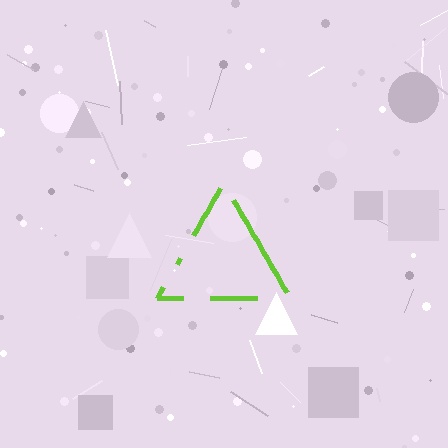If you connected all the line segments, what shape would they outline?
They would outline a triangle.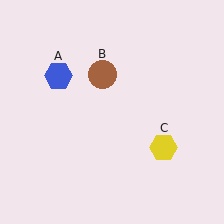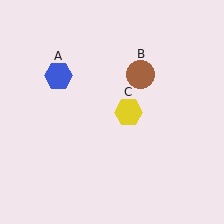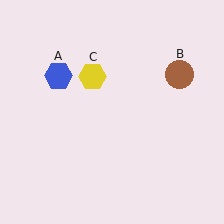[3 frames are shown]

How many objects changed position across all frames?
2 objects changed position: brown circle (object B), yellow hexagon (object C).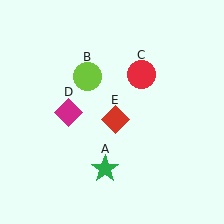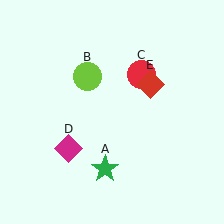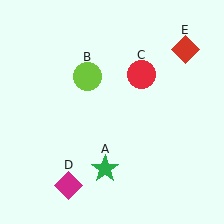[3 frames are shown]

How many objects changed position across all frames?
2 objects changed position: magenta diamond (object D), red diamond (object E).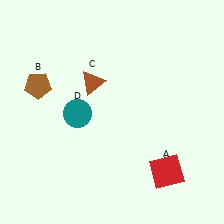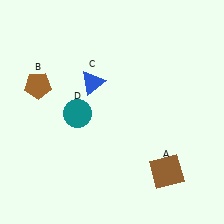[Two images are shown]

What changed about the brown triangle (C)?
In Image 1, C is brown. In Image 2, it changed to blue.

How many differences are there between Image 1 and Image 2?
There are 2 differences between the two images.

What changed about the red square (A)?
In Image 1, A is red. In Image 2, it changed to brown.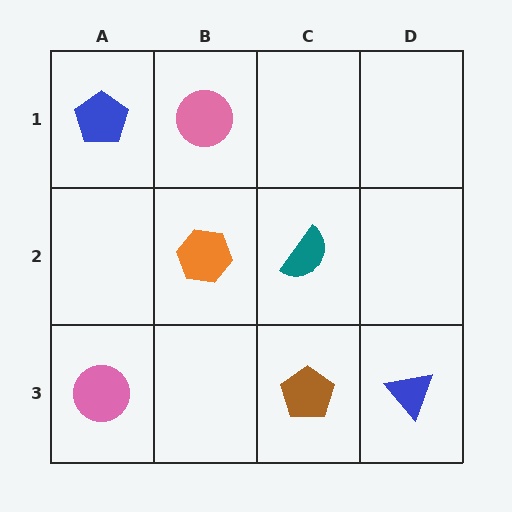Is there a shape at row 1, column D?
No, that cell is empty.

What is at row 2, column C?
A teal semicircle.